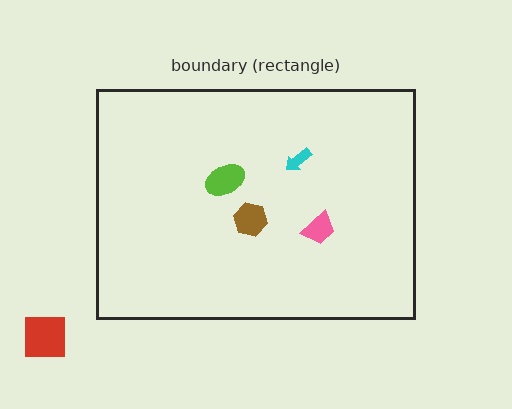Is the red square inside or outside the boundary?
Outside.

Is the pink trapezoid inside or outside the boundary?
Inside.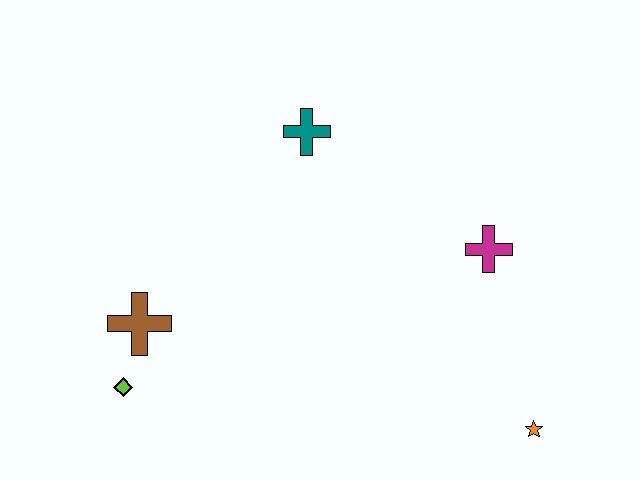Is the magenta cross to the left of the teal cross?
No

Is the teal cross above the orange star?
Yes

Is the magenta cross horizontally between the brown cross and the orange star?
Yes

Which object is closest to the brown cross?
The lime diamond is closest to the brown cross.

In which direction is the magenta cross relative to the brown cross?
The magenta cross is to the right of the brown cross.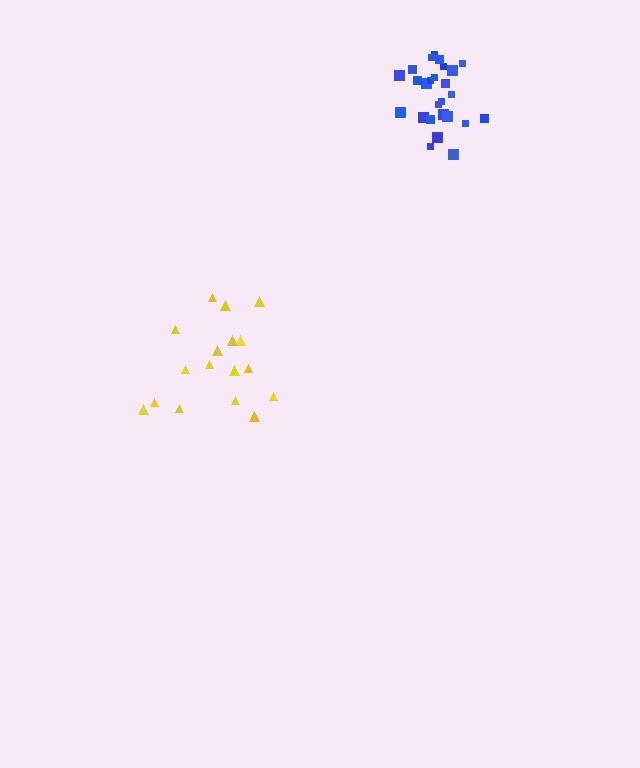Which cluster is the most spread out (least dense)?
Yellow.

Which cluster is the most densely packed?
Blue.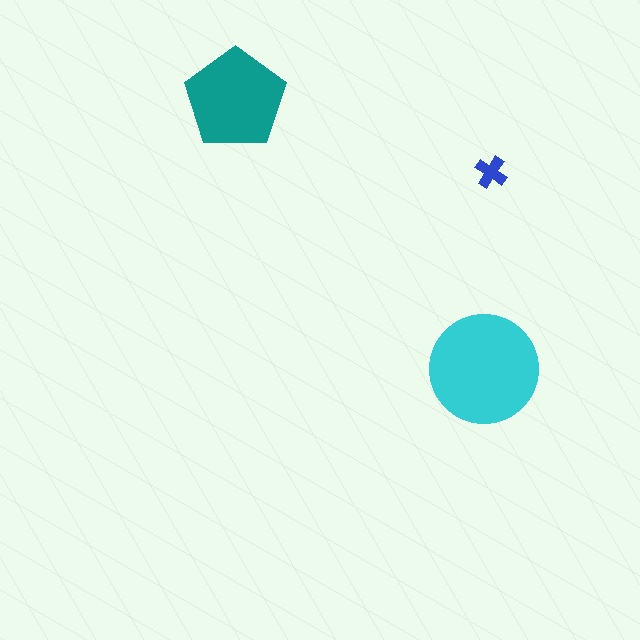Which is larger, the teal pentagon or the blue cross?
The teal pentagon.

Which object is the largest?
The cyan circle.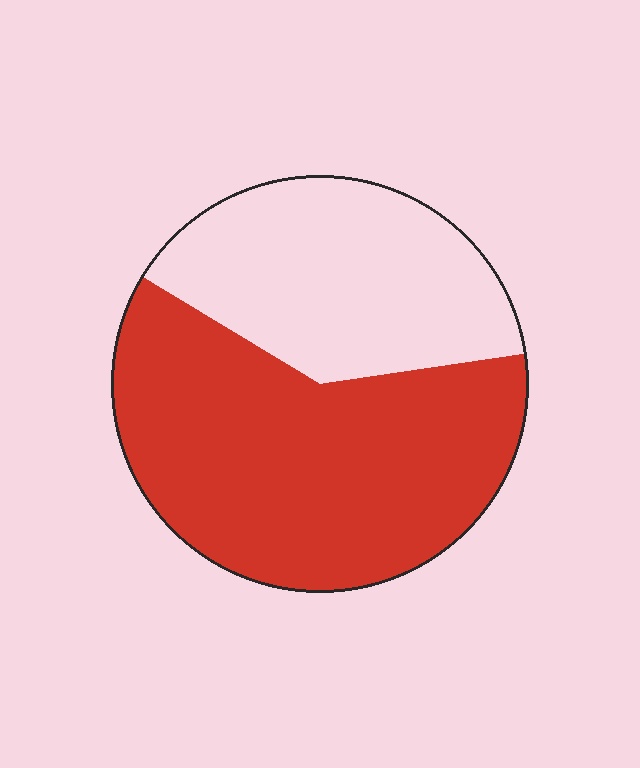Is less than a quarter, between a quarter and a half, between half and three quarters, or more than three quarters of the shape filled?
Between half and three quarters.